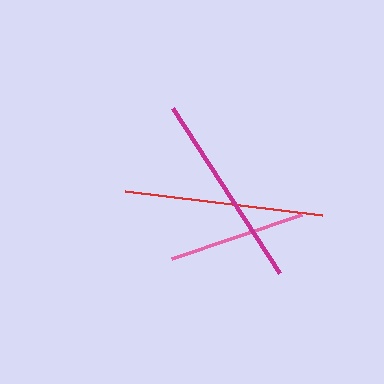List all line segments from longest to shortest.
From longest to shortest: red, magenta, pink.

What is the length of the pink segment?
The pink segment is approximately 138 pixels long.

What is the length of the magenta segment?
The magenta segment is approximately 197 pixels long.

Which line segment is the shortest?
The pink line is the shortest at approximately 138 pixels.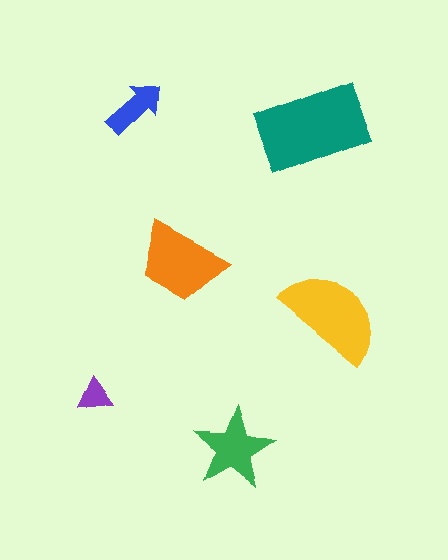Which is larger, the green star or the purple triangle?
The green star.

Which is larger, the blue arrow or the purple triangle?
The blue arrow.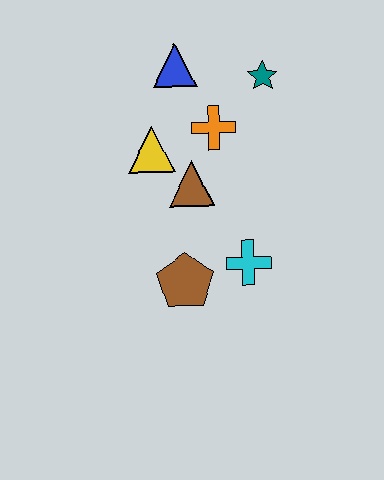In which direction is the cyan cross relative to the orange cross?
The cyan cross is below the orange cross.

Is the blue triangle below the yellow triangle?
No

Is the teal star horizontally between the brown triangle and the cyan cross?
No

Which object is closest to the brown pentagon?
The cyan cross is closest to the brown pentagon.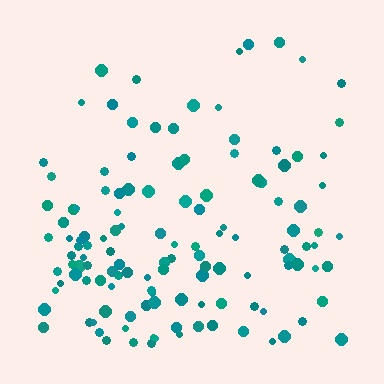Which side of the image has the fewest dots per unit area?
The top.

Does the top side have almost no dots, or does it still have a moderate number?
Still a moderate number, just noticeably fewer than the bottom.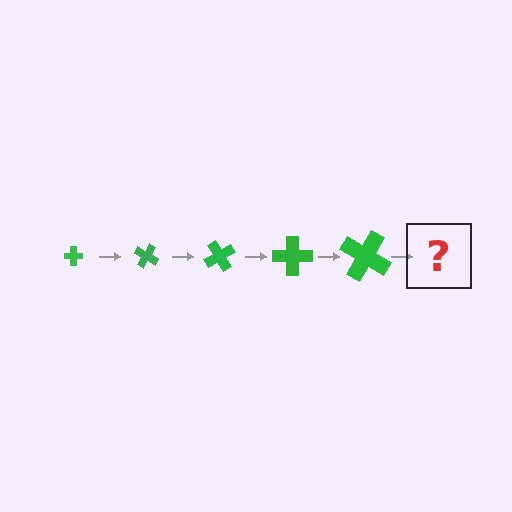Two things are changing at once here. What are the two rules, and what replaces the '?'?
The two rules are that the cross grows larger each step and it rotates 30 degrees each step. The '?' should be a cross, larger than the previous one and rotated 150 degrees from the start.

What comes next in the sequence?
The next element should be a cross, larger than the previous one and rotated 150 degrees from the start.